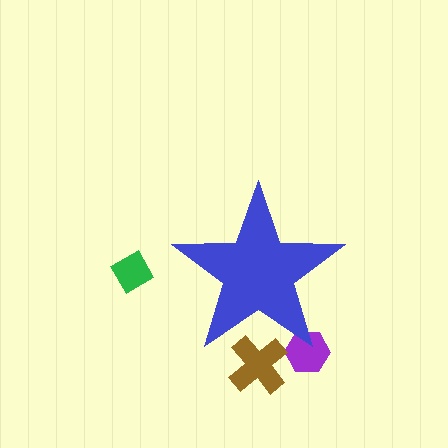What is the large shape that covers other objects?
A blue star.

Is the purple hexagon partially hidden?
Yes, the purple hexagon is partially hidden behind the blue star.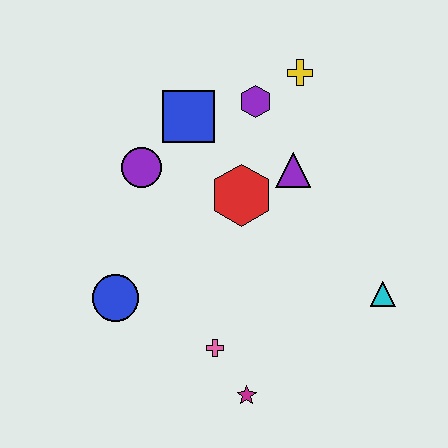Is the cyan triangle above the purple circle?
No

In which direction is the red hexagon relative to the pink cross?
The red hexagon is above the pink cross.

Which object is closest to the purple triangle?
The red hexagon is closest to the purple triangle.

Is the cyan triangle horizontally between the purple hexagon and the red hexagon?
No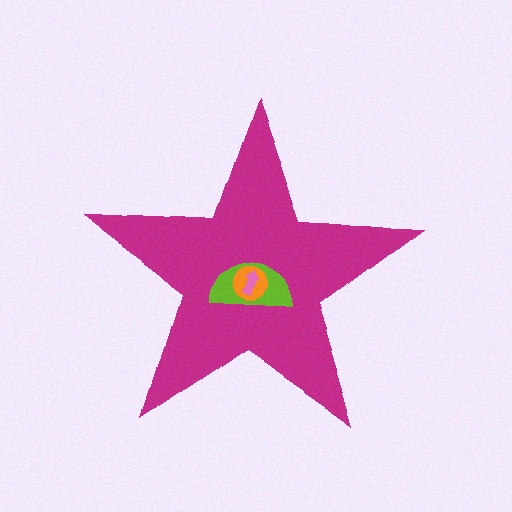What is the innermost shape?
The pink arrow.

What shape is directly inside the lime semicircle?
The orange circle.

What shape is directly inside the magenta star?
The lime semicircle.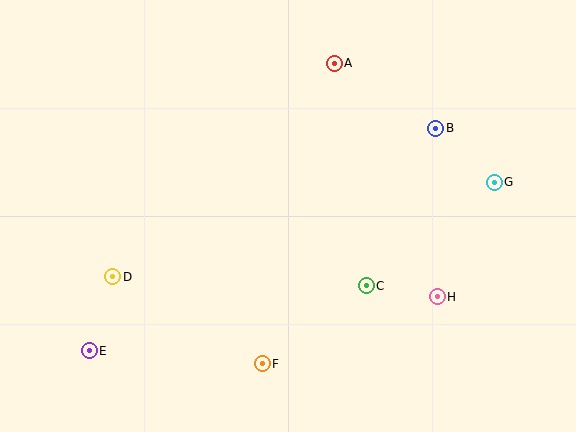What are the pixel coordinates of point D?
Point D is at (113, 277).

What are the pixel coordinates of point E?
Point E is at (89, 351).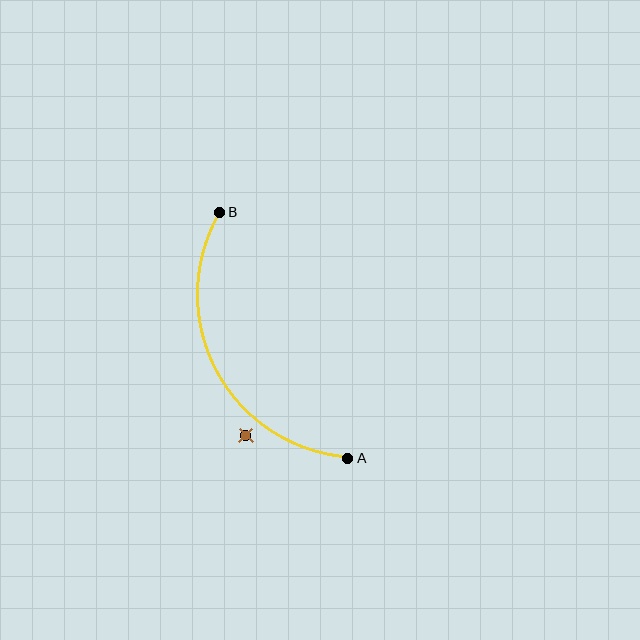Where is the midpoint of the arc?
The arc midpoint is the point on the curve farthest from the straight line joining A and B. It sits to the left of that line.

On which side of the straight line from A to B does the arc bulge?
The arc bulges to the left of the straight line connecting A and B.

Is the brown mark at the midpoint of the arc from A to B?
No — the brown mark does not lie on the arc at all. It sits slightly outside the curve.